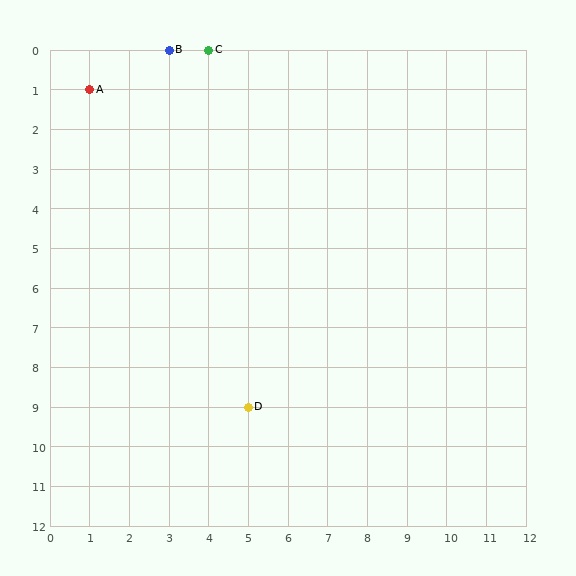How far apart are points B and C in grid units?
Points B and C are 1 column apart.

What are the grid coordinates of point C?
Point C is at grid coordinates (4, 0).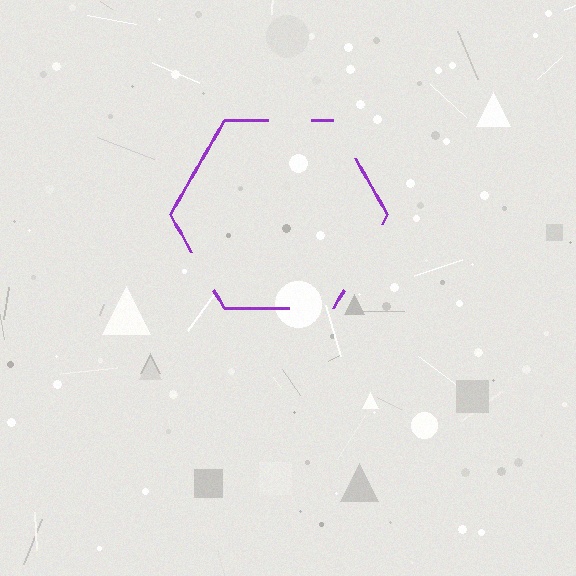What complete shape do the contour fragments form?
The contour fragments form a hexagon.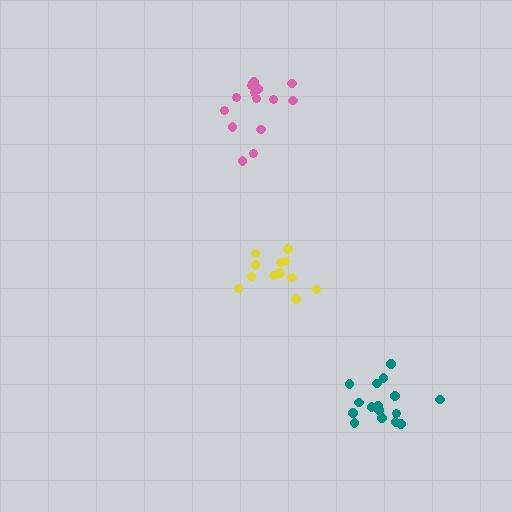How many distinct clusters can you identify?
There are 3 distinct clusters.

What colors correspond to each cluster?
The clusters are colored: pink, yellow, teal.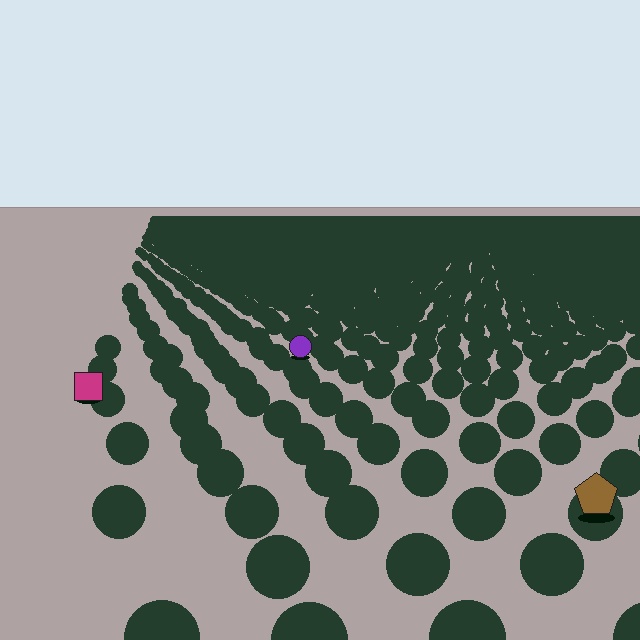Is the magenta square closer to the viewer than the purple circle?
Yes. The magenta square is closer — you can tell from the texture gradient: the ground texture is coarser near it.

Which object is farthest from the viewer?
The purple circle is farthest from the viewer. It appears smaller and the ground texture around it is denser.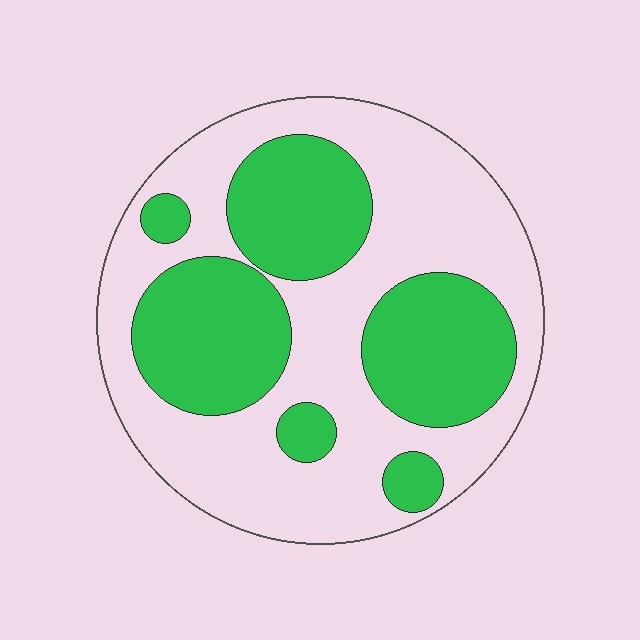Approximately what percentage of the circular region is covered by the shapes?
Approximately 40%.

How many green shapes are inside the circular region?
6.